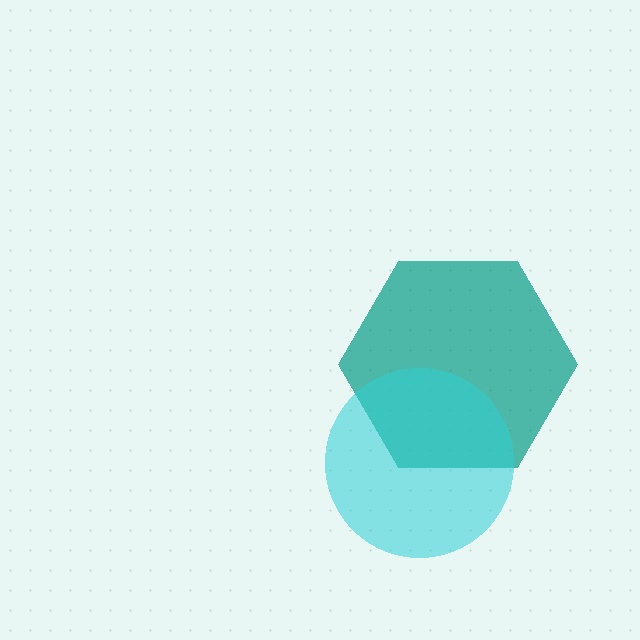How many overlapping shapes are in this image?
There are 2 overlapping shapes in the image.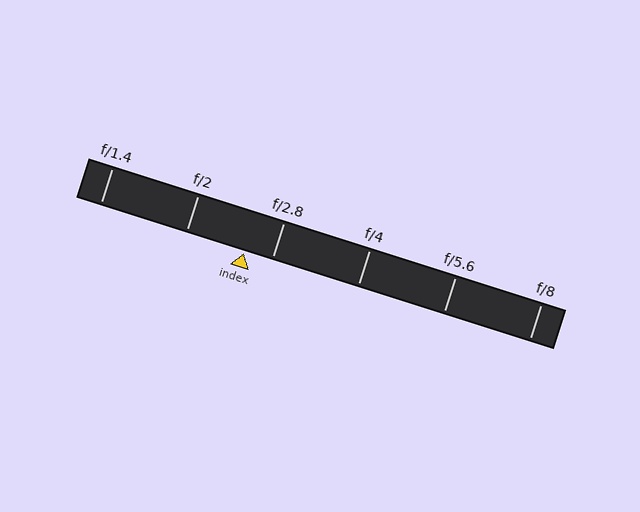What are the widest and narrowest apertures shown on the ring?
The widest aperture shown is f/1.4 and the narrowest is f/8.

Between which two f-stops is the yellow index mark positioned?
The index mark is between f/2 and f/2.8.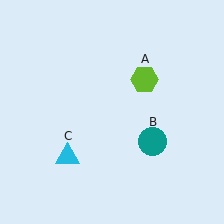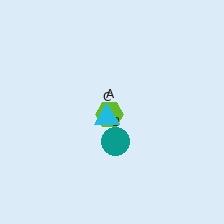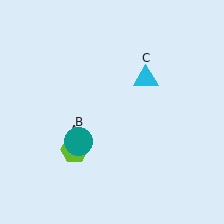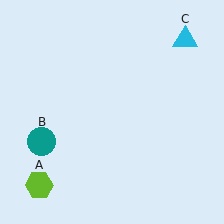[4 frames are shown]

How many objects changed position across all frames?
3 objects changed position: lime hexagon (object A), teal circle (object B), cyan triangle (object C).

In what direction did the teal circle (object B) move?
The teal circle (object B) moved left.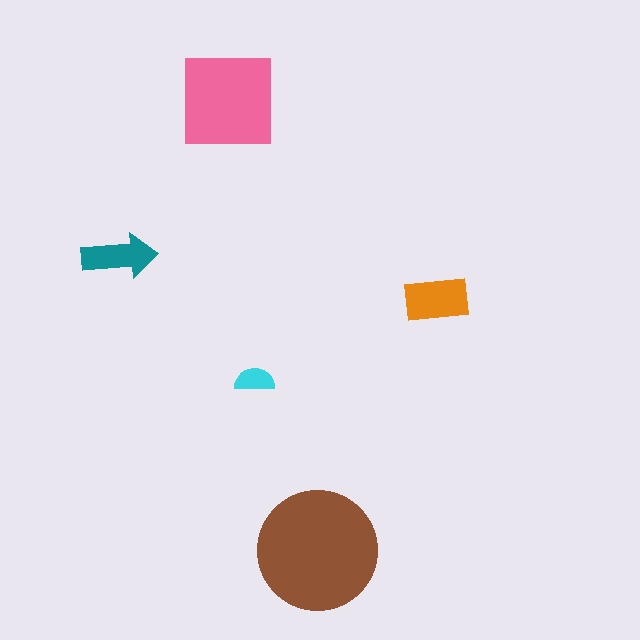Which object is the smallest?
The cyan semicircle.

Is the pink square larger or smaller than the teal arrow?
Larger.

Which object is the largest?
The brown circle.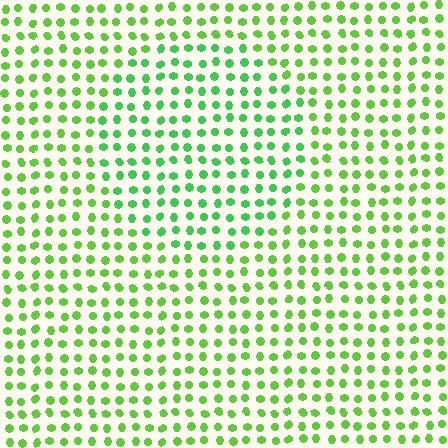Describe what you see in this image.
The image is filled with small lime elements in a uniform arrangement. A circle-shaped region is visible where the elements are tinted to a slightly different hue, forming a subtle color boundary.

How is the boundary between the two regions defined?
The boundary is defined purely by a slight shift in hue (about 23 degrees). Spacing, size, and orientation are identical on both sides.